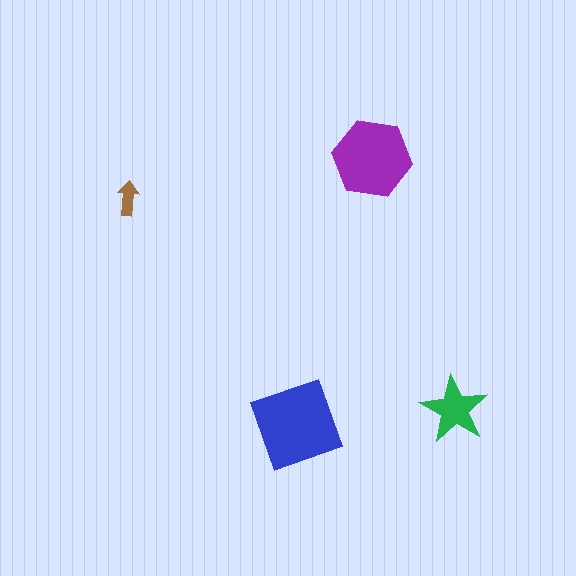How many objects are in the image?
There are 4 objects in the image.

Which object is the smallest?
The brown arrow.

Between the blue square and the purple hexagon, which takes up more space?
The blue square.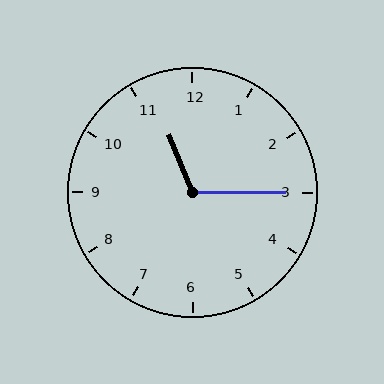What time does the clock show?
11:15.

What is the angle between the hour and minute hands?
Approximately 112 degrees.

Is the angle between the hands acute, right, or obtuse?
It is obtuse.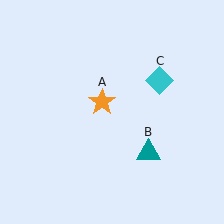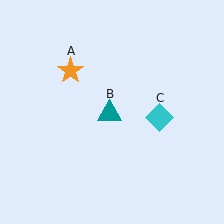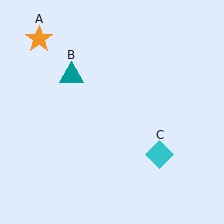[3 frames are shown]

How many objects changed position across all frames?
3 objects changed position: orange star (object A), teal triangle (object B), cyan diamond (object C).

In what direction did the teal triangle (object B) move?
The teal triangle (object B) moved up and to the left.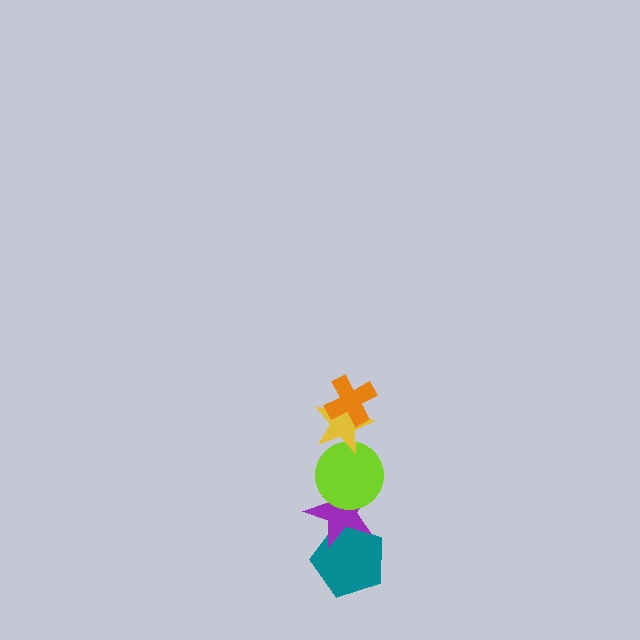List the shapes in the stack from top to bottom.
From top to bottom: the orange cross, the yellow star, the lime circle, the purple star, the teal pentagon.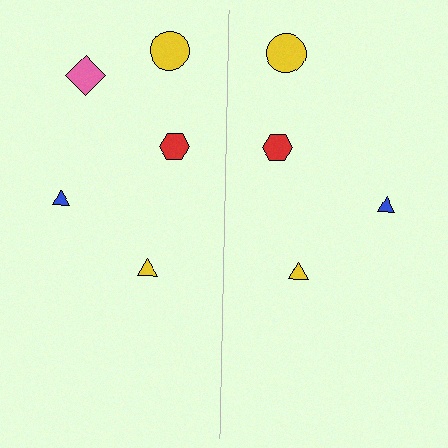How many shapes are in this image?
There are 9 shapes in this image.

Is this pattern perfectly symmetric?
No, the pattern is not perfectly symmetric. A pink diamond is missing from the right side.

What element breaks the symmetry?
A pink diamond is missing from the right side.